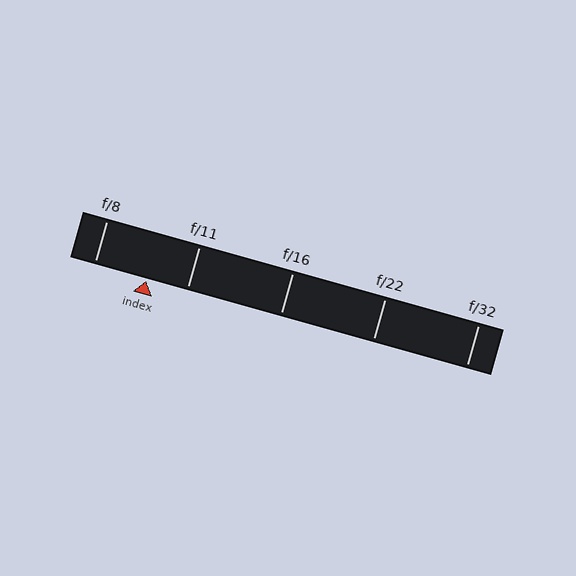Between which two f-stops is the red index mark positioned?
The index mark is between f/8 and f/11.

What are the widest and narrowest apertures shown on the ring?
The widest aperture shown is f/8 and the narrowest is f/32.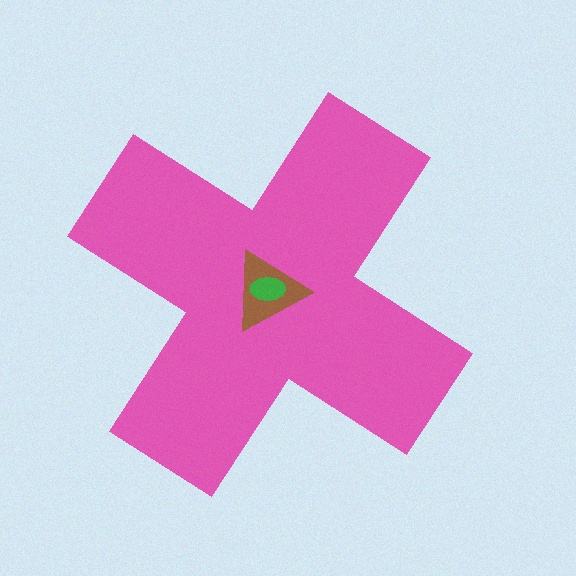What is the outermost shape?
The pink cross.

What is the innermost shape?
The green ellipse.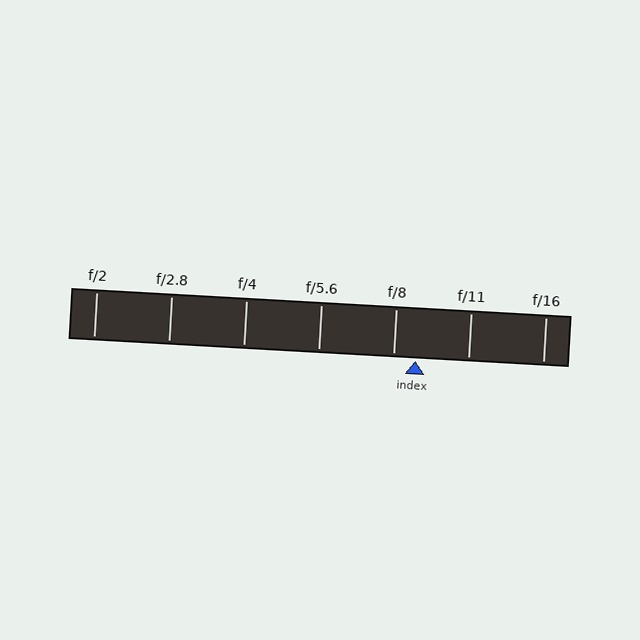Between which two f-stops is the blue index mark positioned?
The index mark is between f/8 and f/11.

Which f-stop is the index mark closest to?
The index mark is closest to f/8.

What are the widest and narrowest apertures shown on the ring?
The widest aperture shown is f/2 and the narrowest is f/16.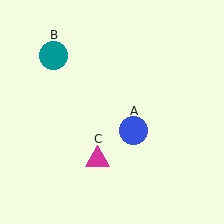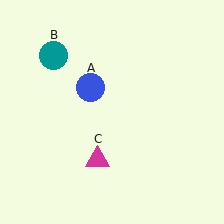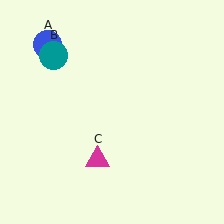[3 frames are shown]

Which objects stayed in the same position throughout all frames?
Teal circle (object B) and magenta triangle (object C) remained stationary.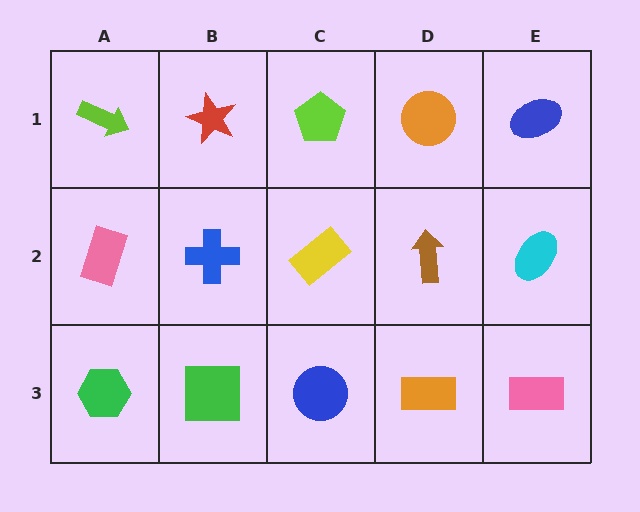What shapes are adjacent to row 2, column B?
A red star (row 1, column B), a green square (row 3, column B), a pink rectangle (row 2, column A), a yellow rectangle (row 2, column C).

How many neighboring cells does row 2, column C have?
4.